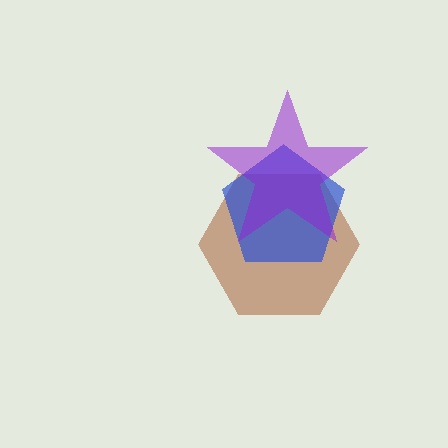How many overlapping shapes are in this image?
There are 3 overlapping shapes in the image.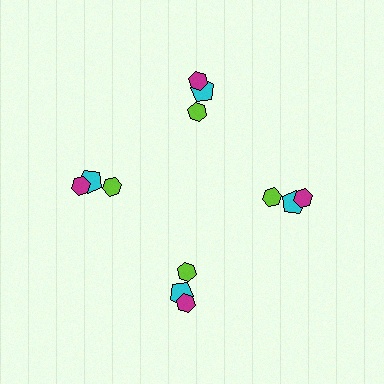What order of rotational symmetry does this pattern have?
This pattern has 4-fold rotational symmetry.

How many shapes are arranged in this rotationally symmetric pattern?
There are 12 shapes, arranged in 4 groups of 3.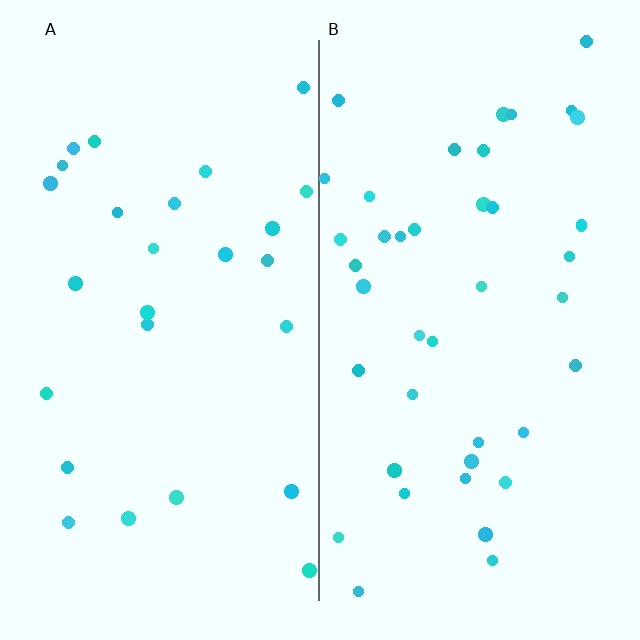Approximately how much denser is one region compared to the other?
Approximately 1.6× — region B over region A.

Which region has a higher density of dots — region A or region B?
B (the right).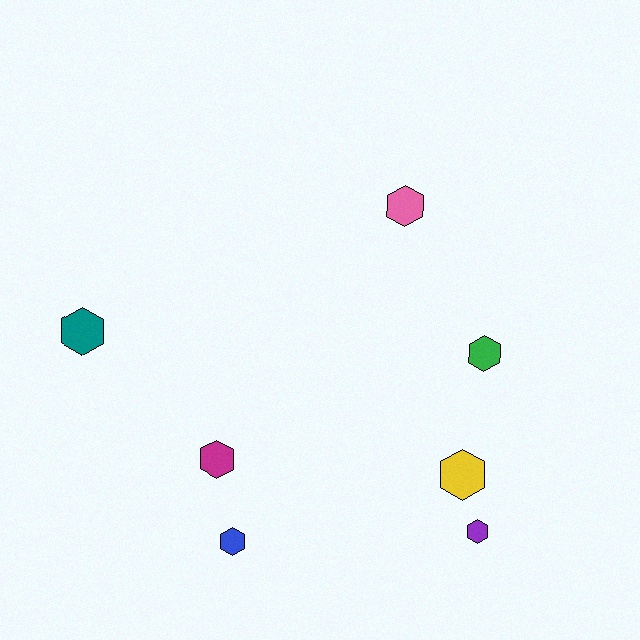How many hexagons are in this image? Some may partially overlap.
There are 7 hexagons.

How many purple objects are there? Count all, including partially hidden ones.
There is 1 purple object.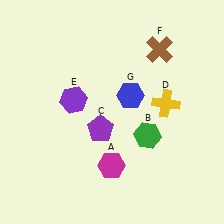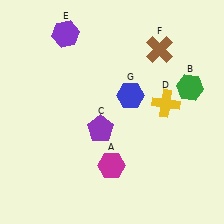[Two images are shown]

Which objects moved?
The objects that moved are: the green hexagon (B), the purple hexagon (E).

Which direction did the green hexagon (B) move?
The green hexagon (B) moved up.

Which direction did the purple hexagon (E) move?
The purple hexagon (E) moved up.